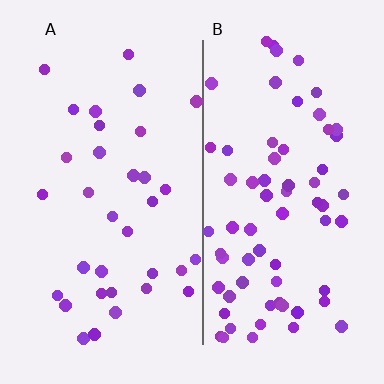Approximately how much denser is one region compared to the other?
Approximately 2.0× — region B over region A.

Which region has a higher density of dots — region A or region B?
B (the right).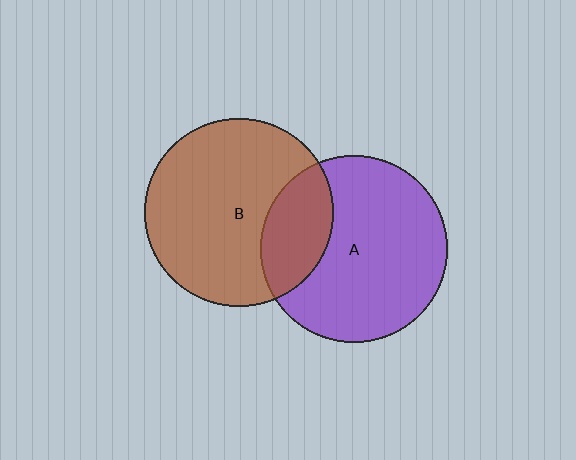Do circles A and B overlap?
Yes.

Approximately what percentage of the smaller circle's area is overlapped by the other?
Approximately 25%.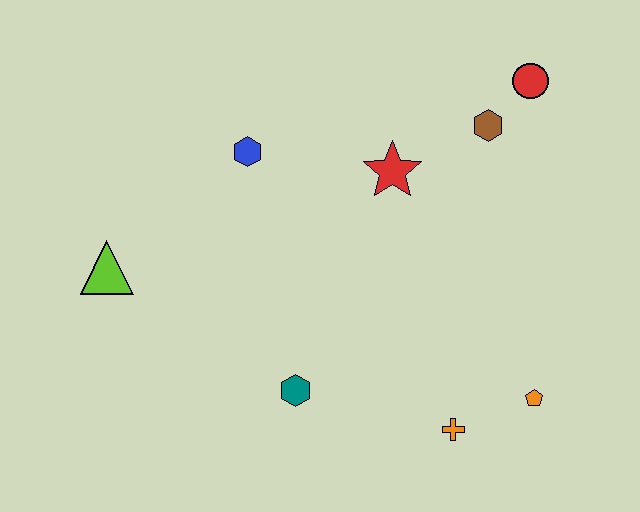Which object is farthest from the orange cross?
The lime triangle is farthest from the orange cross.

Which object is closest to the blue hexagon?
The red star is closest to the blue hexagon.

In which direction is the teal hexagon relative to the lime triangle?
The teal hexagon is to the right of the lime triangle.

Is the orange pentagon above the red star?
No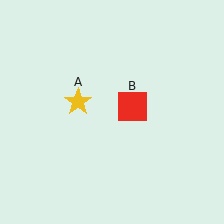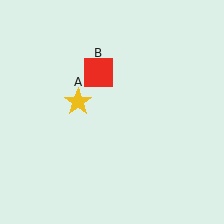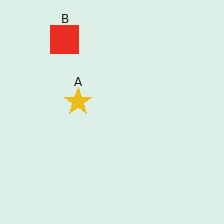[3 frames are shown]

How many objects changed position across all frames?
1 object changed position: red square (object B).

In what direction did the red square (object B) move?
The red square (object B) moved up and to the left.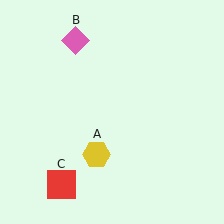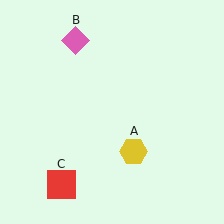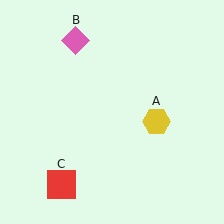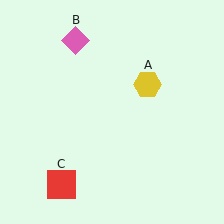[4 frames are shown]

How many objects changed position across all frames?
1 object changed position: yellow hexagon (object A).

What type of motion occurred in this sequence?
The yellow hexagon (object A) rotated counterclockwise around the center of the scene.